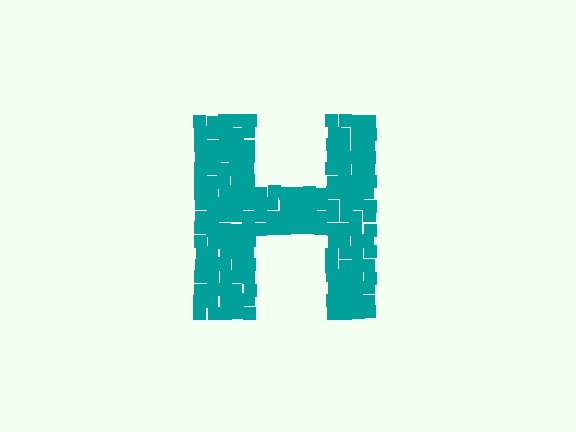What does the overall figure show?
The overall figure shows the letter H.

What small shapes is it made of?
It is made of small squares.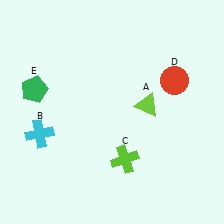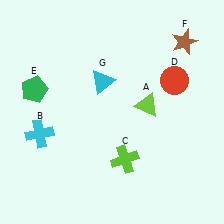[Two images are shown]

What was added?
A brown star (F), a cyan triangle (G) were added in Image 2.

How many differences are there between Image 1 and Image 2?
There are 2 differences between the two images.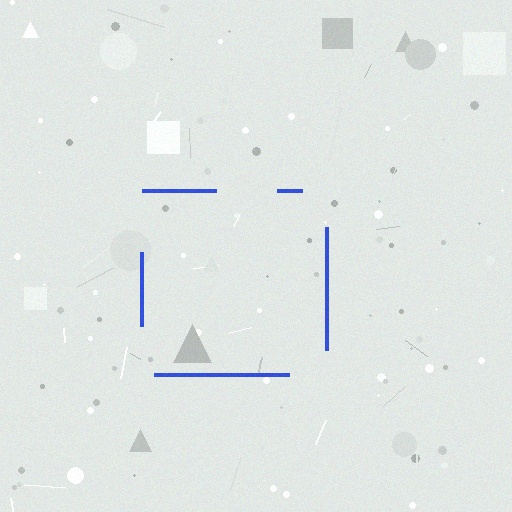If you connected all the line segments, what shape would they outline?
They would outline a square.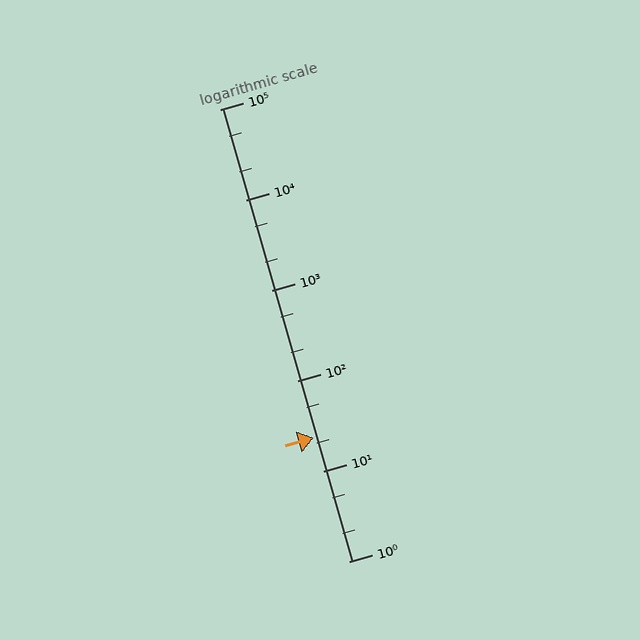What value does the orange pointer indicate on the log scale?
The pointer indicates approximately 23.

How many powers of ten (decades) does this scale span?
The scale spans 5 decades, from 1 to 100000.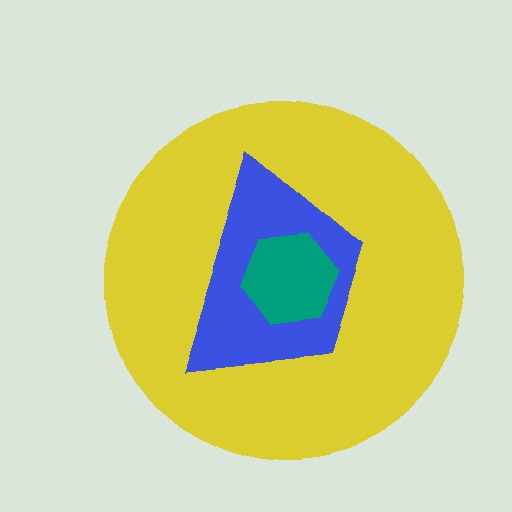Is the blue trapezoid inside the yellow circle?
Yes.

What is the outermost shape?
The yellow circle.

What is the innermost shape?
The teal hexagon.